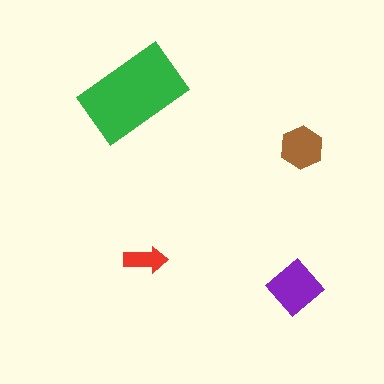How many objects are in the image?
There are 4 objects in the image.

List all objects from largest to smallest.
The green rectangle, the purple diamond, the brown hexagon, the red arrow.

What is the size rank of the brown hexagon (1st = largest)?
3rd.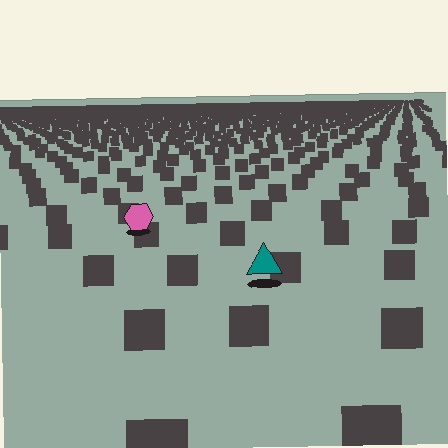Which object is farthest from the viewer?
The pink hexagon is farthest from the viewer. It appears smaller and the ground texture around it is denser.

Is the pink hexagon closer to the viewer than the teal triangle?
No. The teal triangle is closer — you can tell from the texture gradient: the ground texture is coarser near it.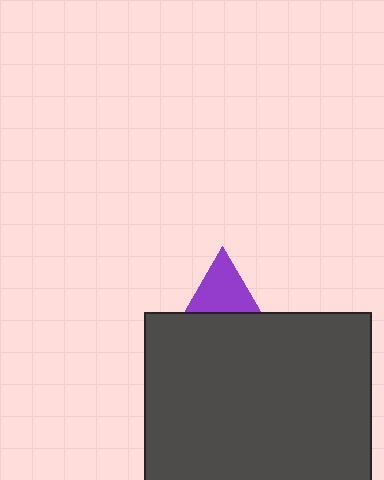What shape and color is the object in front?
The object in front is a dark gray rectangle.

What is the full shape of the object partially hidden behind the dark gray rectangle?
The partially hidden object is a purple triangle.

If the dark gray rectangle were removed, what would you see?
You would see the complete purple triangle.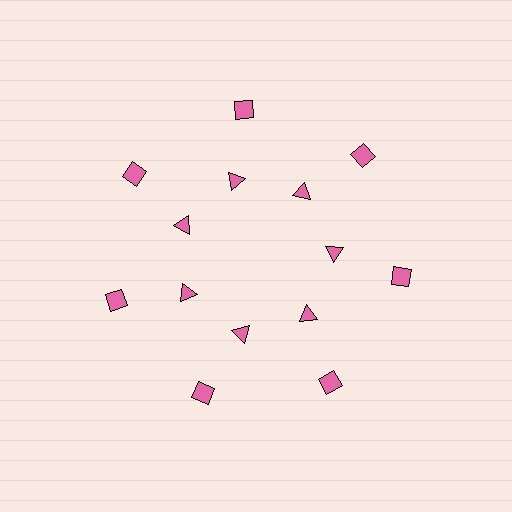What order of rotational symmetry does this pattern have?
This pattern has 7-fold rotational symmetry.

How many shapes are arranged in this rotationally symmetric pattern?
There are 14 shapes, arranged in 7 groups of 2.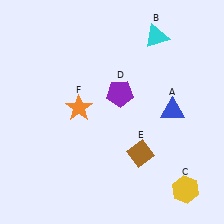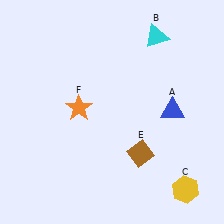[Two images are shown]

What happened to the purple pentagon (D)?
The purple pentagon (D) was removed in Image 2. It was in the top-right area of Image 1.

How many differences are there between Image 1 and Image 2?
There is 1 difference between the two images.